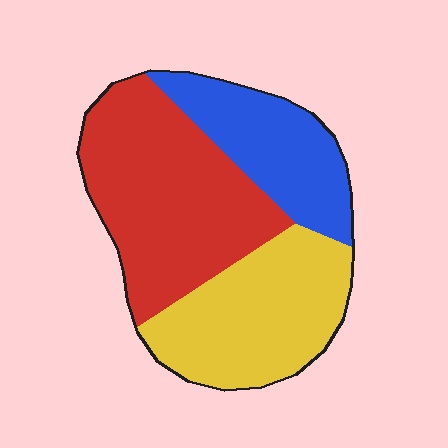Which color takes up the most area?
Red, at roughly 45%.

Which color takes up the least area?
Blue, at roughly 25%.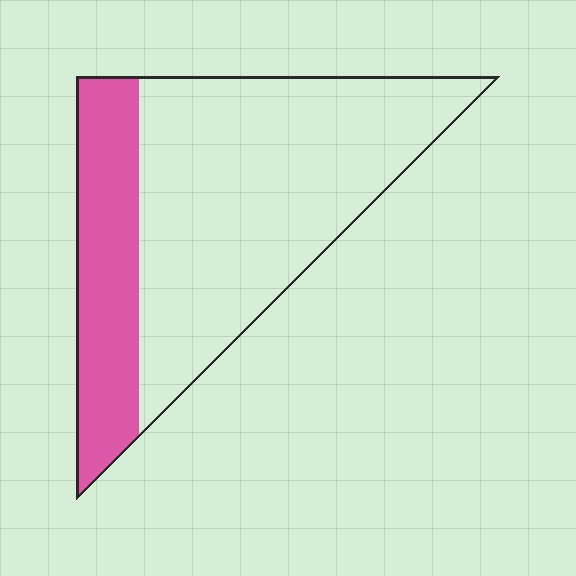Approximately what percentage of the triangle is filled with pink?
Approximately 25%.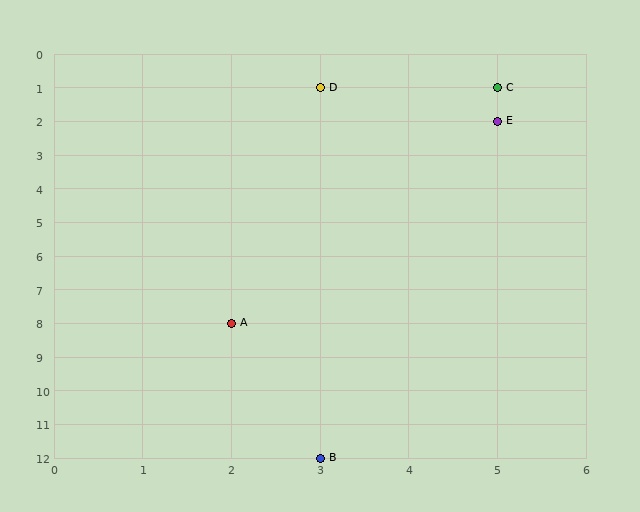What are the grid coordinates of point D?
Point D is at grid coordinates (3, 1).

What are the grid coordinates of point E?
Point E is at grid coordinates (5, 2).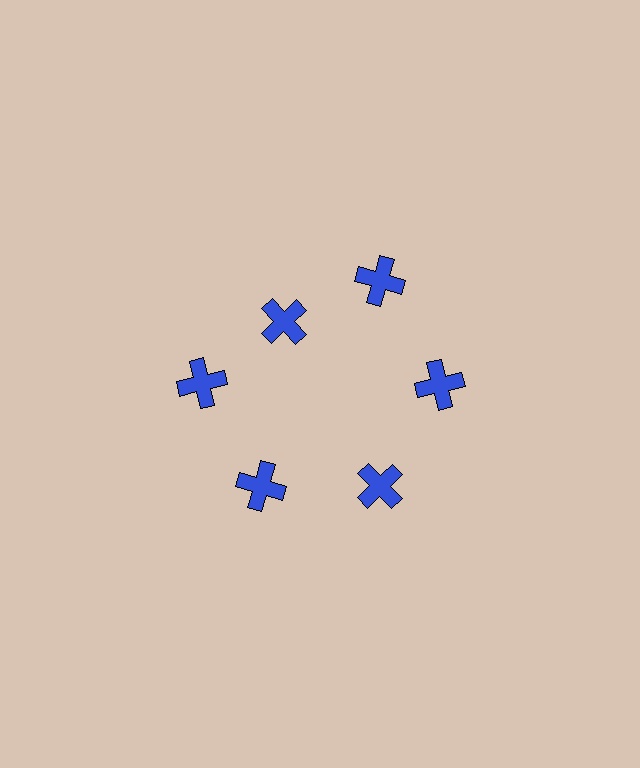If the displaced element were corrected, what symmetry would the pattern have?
It would have 6-fold rotational symmetry — the pattern would map onto itself every 60 degrees.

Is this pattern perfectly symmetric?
No. The 6 blue crosses are arranged in a ring, but one element near the 11 o'clock position is pulled inward toward the center, breaking the 6-fold rotational symmetry.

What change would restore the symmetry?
The symmetry would be restored by moving it outward, back onto the ring so that all 6 crosses sit at equal angles and equal distance from the center.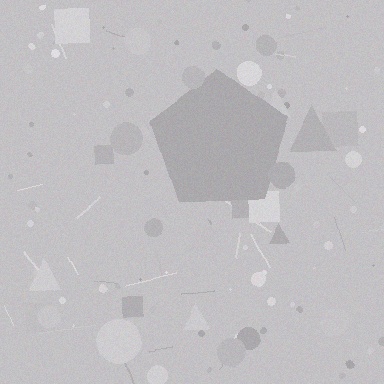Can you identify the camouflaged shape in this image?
The camouflaged shape is a pentagon.